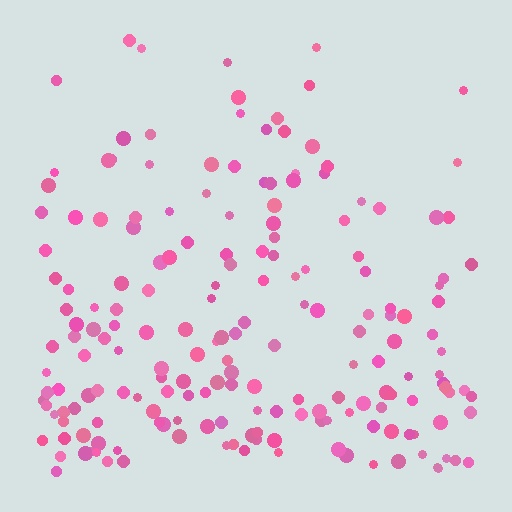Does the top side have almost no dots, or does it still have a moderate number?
Still a moderate number, just noticeably fewer than the bottom.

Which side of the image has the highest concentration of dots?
The bottom.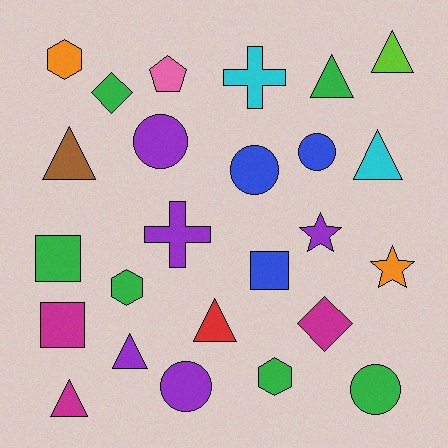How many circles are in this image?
There are 5 circles.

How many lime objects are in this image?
There is 1 lime object.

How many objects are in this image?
There are 25 objects.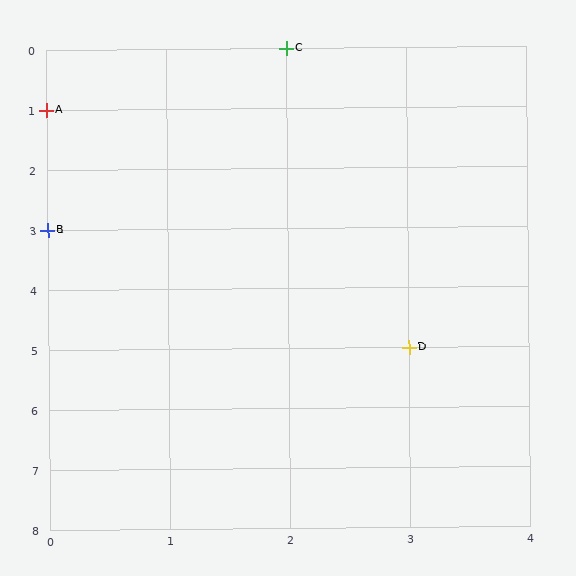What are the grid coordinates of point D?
Point D is at grid coordinates (3, 5).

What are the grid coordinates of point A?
Point A is at grid coordinates (0, 1).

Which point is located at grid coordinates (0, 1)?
Point A is at (0, 1).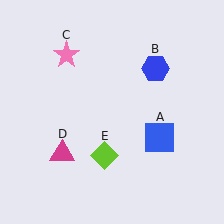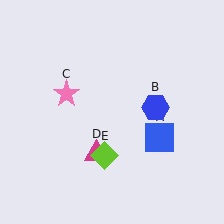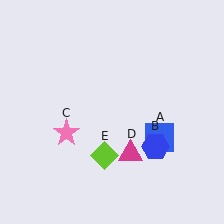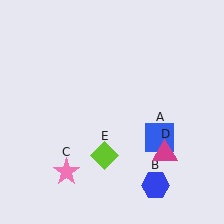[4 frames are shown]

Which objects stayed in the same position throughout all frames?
Blue square (object A) and lime diamond (object E) remained stationary.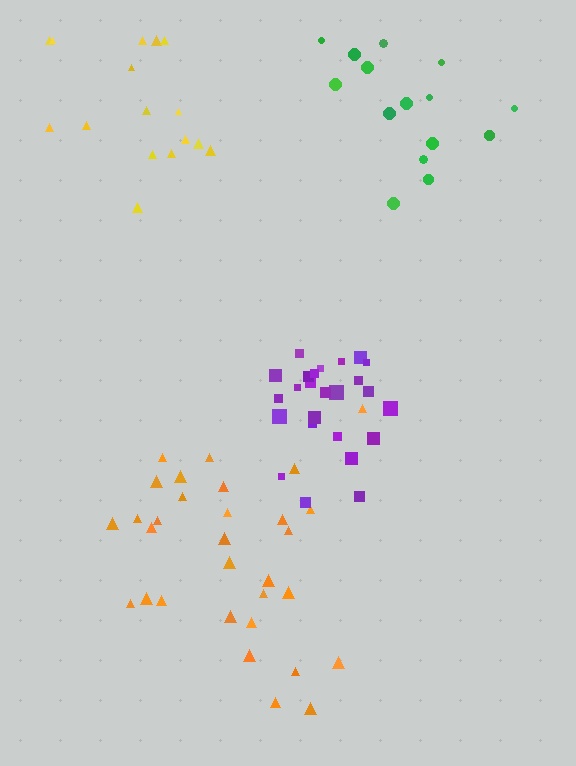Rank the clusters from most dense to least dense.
purple, orange, green, yellow.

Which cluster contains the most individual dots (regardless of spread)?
Orange (31).